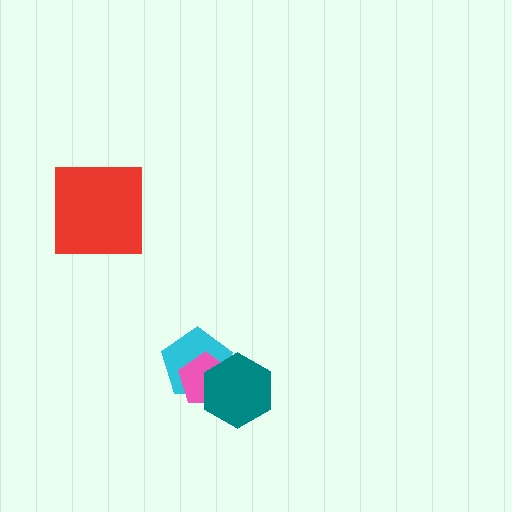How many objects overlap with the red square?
0 objects overlap with the red square.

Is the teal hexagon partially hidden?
No, no other shape covers it.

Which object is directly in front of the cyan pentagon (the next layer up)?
The pink pentagon is directly in front of the cyan pentagon.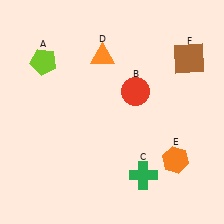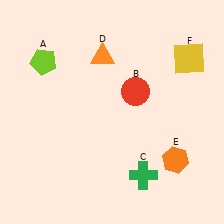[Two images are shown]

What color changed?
The square (F) changed from brown in Image 1 to yellow in Image 2.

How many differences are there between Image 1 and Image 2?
There is 1 difference between the two images.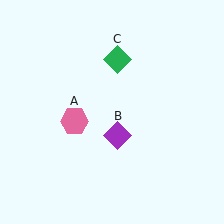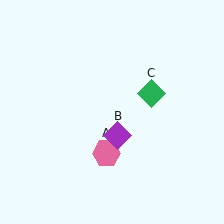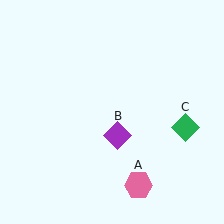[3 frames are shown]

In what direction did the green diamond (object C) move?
The green diamond (object C) moved down and to the right.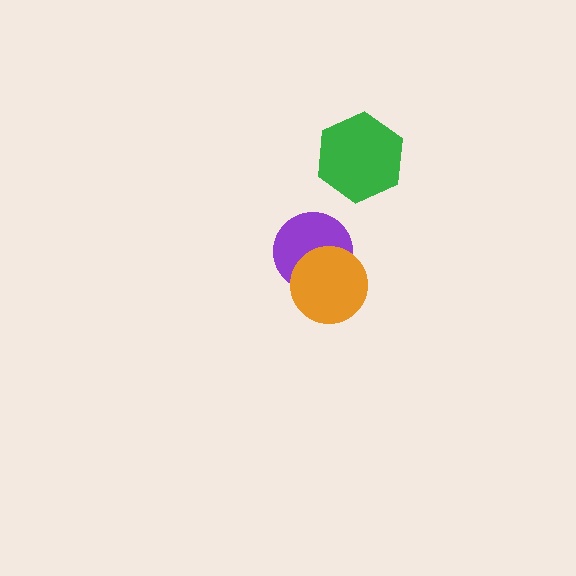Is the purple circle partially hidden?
Yes, it is partially covered by another shape.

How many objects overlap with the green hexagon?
0 objects overlap with the green hexagon.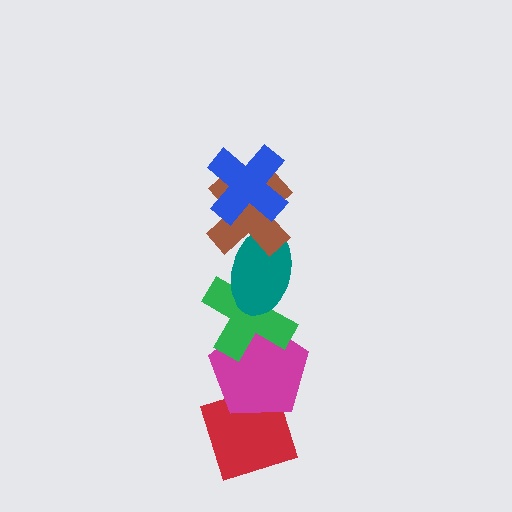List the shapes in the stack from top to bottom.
From top to bottom: the blue cross, the brown cross, the teal ellipse, the green cross, the magenta pentagon, the red diamond.